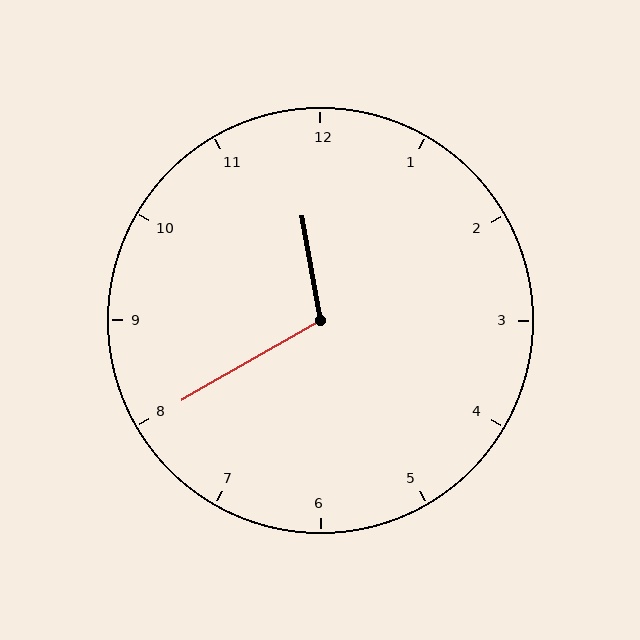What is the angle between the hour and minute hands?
Approximately 110 degrees.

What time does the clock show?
11:40.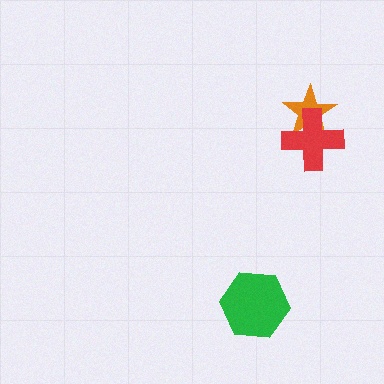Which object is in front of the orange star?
The red cross is in front of the orange star.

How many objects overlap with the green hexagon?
0 objects overlap with the green hexagon.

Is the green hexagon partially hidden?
No, no other shape covers it.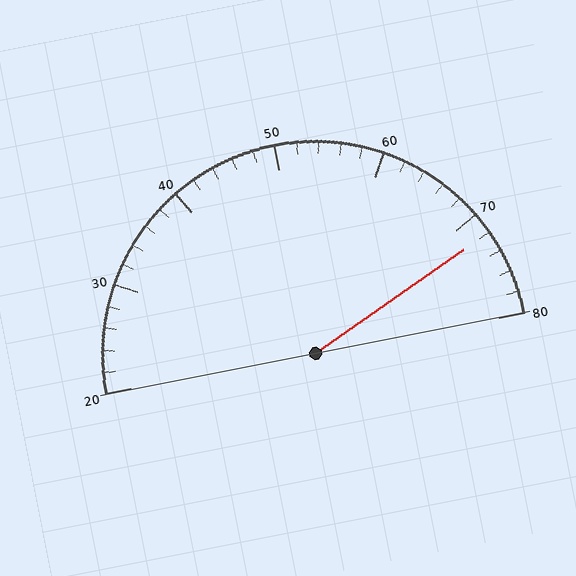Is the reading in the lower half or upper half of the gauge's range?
The reading is in the upper half of the range (20 to 80).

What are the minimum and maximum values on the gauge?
The gauge ranges from 20 to 80.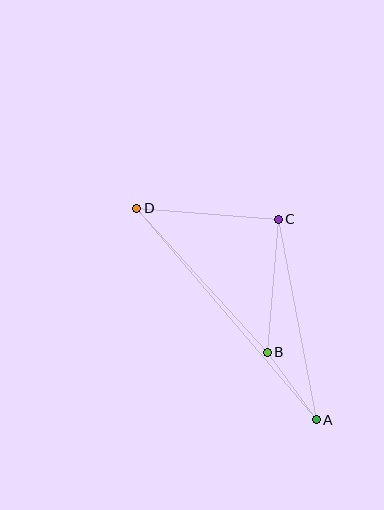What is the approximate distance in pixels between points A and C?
The distance between A and C is approximately 204 pixels.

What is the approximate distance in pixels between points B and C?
The distance between B and C is approximately 133 pixels.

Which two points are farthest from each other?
Points A and D are farthest from each other.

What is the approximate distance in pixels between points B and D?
The distance between B and D is approximately 195 pixels.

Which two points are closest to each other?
Points A and B are closest to each other.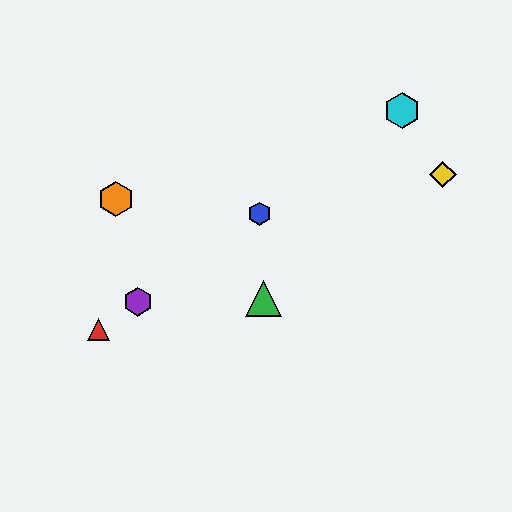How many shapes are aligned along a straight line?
4 shapes (the red triangle, the blue hexagon, the purple hexagon, the cyan hexagon) are aligned along a straight line.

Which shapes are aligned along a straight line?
The red triangle, the blue hexagon, the purple hexagon, the cyan hexagon are aligned along a straight line.